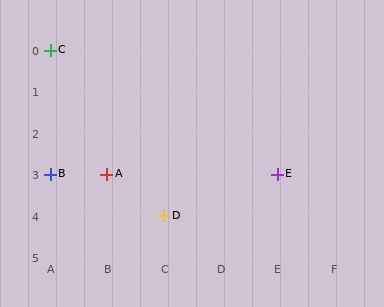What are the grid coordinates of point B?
Point B is at grid coordinates (A, 3).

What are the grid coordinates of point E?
Point E is at grid coordinates (E, 3).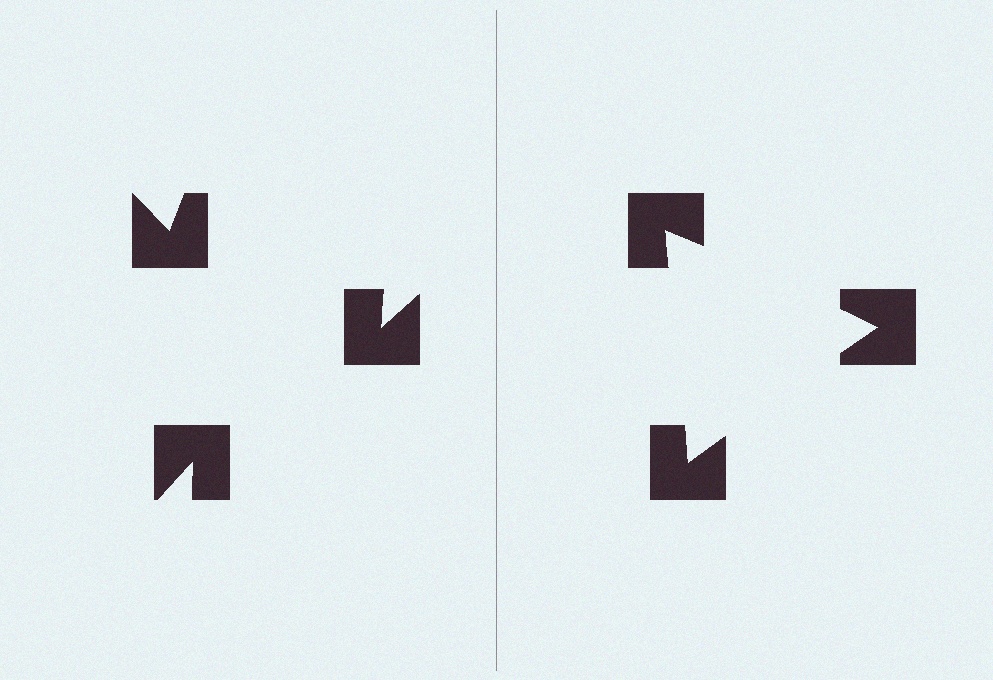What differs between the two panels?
The notched squares are positioned identically on both sides; only the wedge orientations differ. On the right they align to a triangle; on the left they are misaligned.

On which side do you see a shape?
An illusory triangle appears on the right side. On the left side the wedge cuts are rotated, so no coherent shape forms.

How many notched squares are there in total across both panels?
6 — 3 on each side.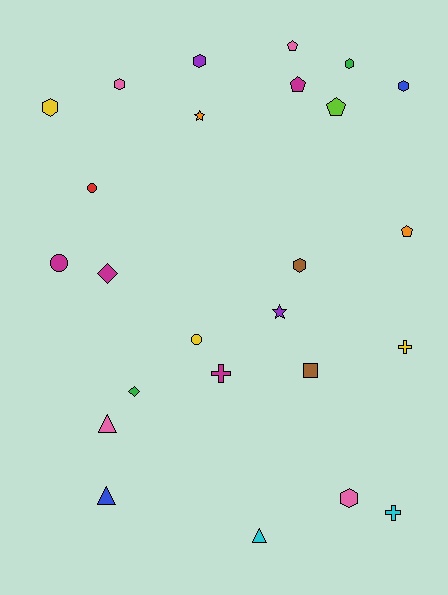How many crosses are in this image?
There are 3 crosses.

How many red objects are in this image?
There is 1 red object.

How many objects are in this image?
There are 25 objects.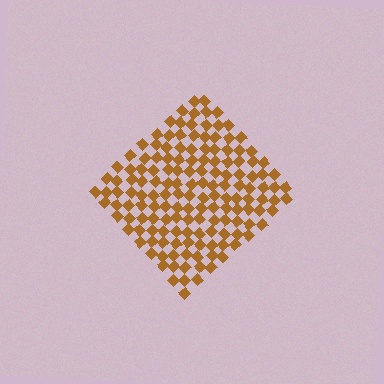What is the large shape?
The large shape is a diamond.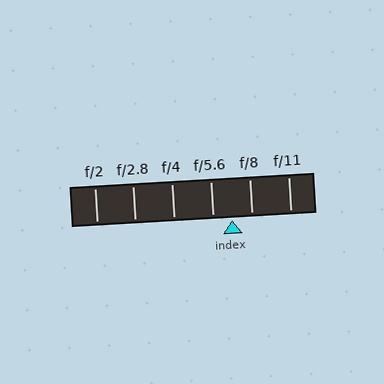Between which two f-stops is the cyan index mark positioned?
The index mark is between f/5.6 and f/8.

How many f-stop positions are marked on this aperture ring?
There are 6 f-stop positions marked.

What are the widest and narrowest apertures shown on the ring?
The widest aperture shown is f/2 and the narrowest is f/11.